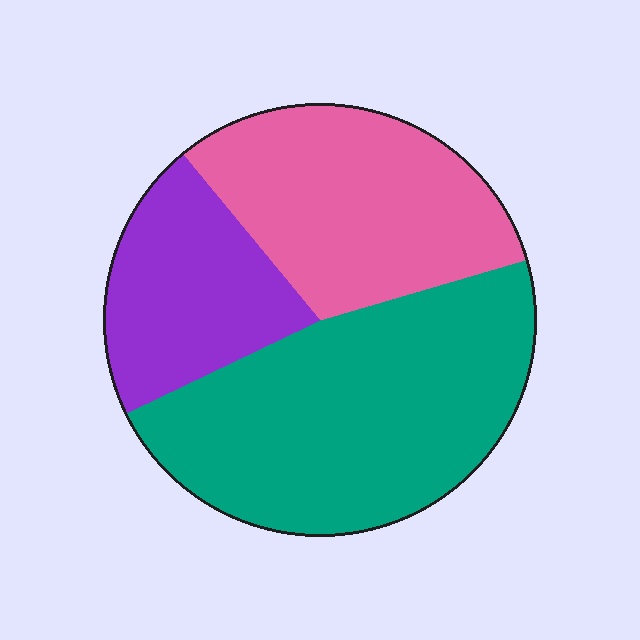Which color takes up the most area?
Teal, at roughly 45%.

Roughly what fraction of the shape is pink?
Pink takes up about one third (1/3) of the shape.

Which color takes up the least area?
Purple, at roughly 20%.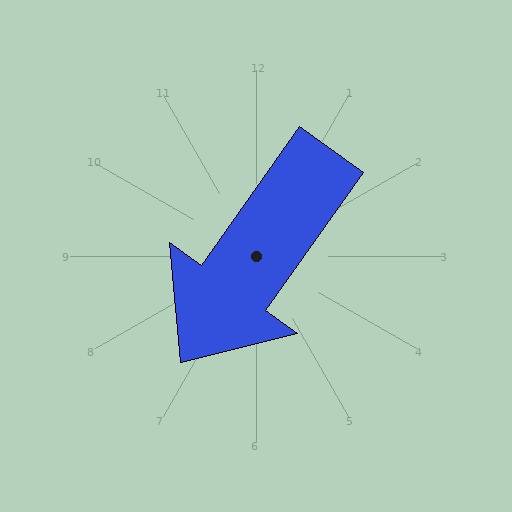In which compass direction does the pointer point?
Southwest.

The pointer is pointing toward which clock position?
Roughly 7 o'clock.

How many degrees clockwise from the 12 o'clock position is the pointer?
Approximately 215 degrees.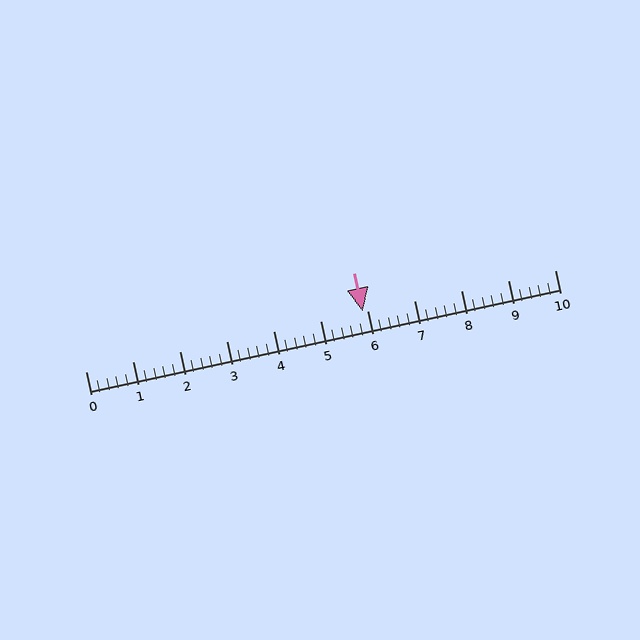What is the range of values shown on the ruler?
The ruler shows values from 0 to 10.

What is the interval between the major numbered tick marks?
The major tick marks are spaced 1 units apart.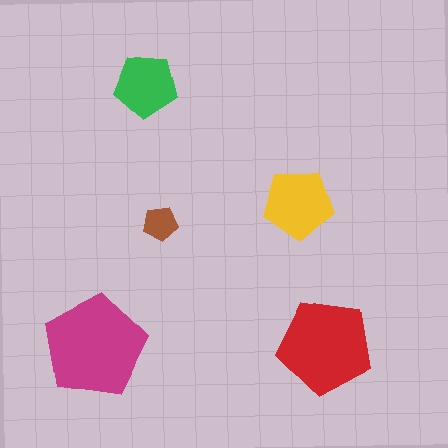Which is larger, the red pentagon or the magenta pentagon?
The magenta one.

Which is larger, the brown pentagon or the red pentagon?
The red one.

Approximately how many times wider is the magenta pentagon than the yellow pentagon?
About 1.5 times wider.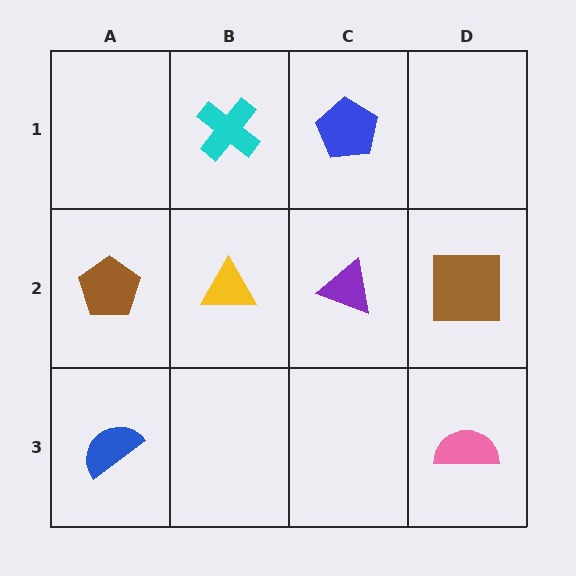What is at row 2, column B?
A yellow triangle.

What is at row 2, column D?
A brown square.